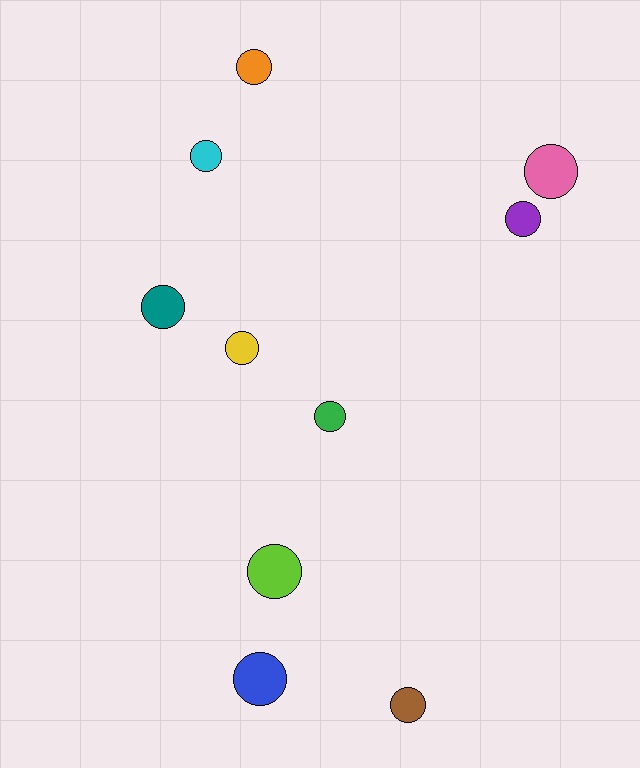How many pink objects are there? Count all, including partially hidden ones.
There is 1 pink object.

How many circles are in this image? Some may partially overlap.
There are 10 circles.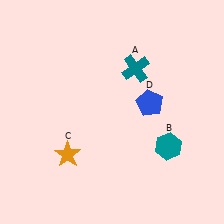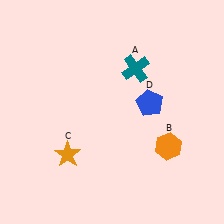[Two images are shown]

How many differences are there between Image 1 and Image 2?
There is 1 difference between the two images.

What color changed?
The hexagon (B) changed from teal in Image 1 to orange in Image 2.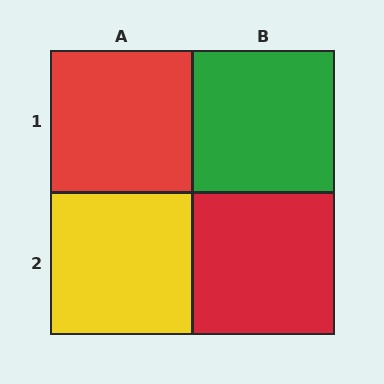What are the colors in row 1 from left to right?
Red, green.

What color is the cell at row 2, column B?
Red.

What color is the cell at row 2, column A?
Yellow.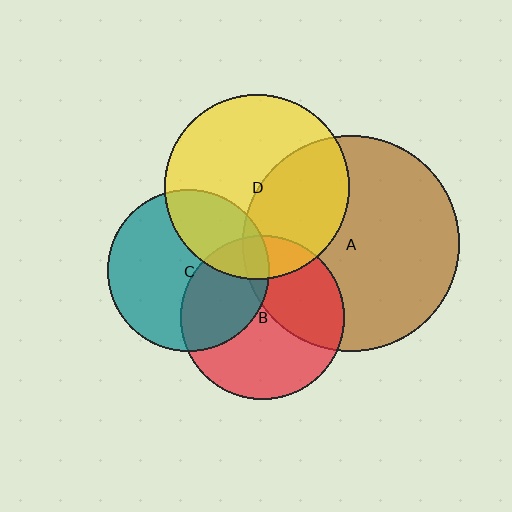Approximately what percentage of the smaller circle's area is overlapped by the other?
Approximately 40%.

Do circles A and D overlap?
Yes.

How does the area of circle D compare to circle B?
Approximately 1.3 times.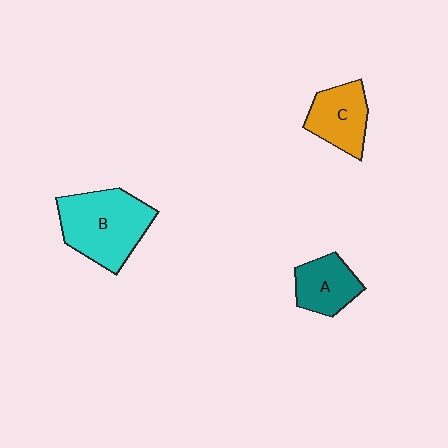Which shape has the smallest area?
Shape A (teal).